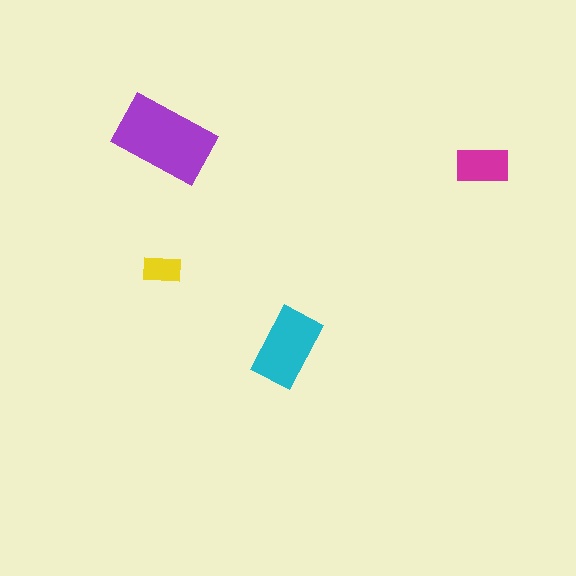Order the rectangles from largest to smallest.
the purple one, the cyan one, the magenta one, the yellow one.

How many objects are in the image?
There are 4 objects in the image.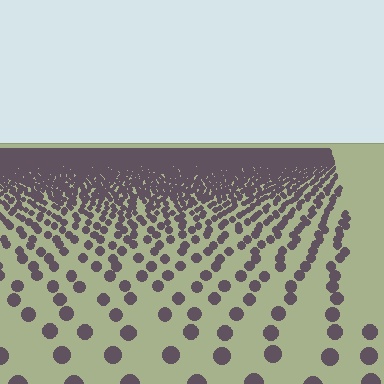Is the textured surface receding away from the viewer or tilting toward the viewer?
The surface is receding away from the viewer. Texture elements get smaller and denser toward the top.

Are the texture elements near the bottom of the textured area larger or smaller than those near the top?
Larger. Near the bottom, elements are closer to the viewer and appear at a bigger on-screen size.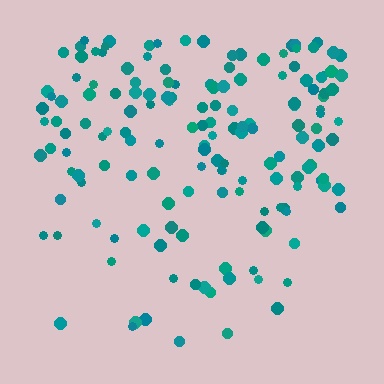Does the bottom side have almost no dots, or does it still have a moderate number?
Still a moderate number, just noticeably fewer than the top.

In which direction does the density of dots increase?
From bottom to top, with the top side densest.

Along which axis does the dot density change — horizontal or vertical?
Vertical.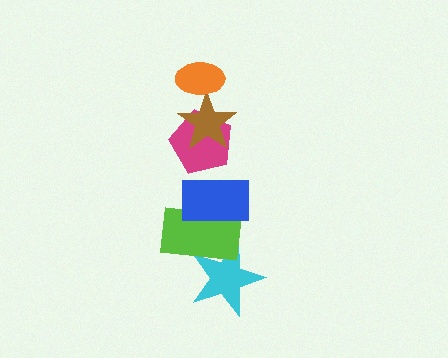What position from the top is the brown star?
The brown star is 2nd from the top.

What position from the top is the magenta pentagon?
The magenta pentagon is 3rd from the top.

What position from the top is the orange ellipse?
The orange ellipse is 1st from the top.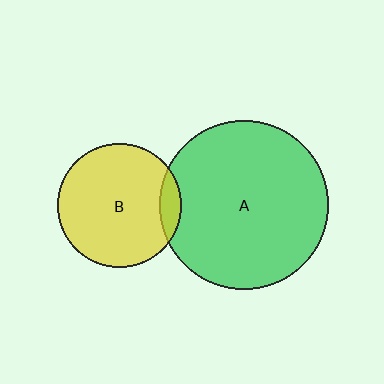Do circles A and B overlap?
Yes.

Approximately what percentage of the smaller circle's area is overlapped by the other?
Approximately 10%.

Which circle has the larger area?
Circle A (green).